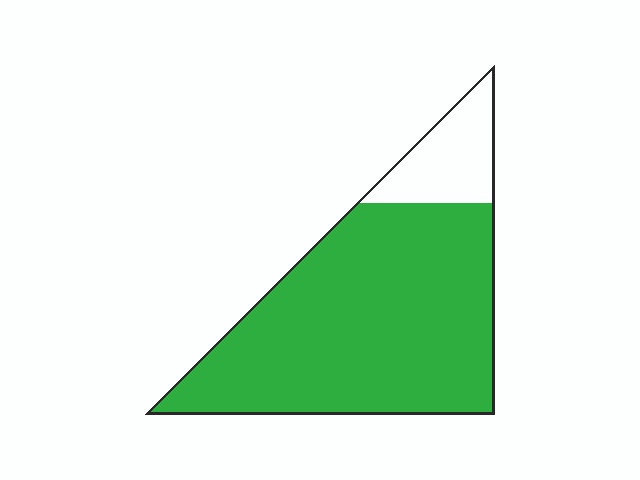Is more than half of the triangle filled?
Yes.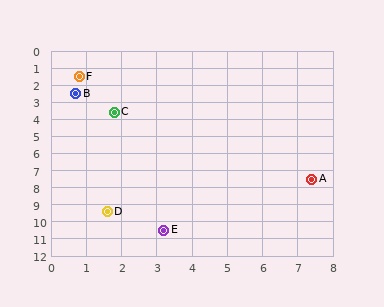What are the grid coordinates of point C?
Point C is at approximately (1.8, 3.6).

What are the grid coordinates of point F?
Point F is at approximately (0.8, 1.5).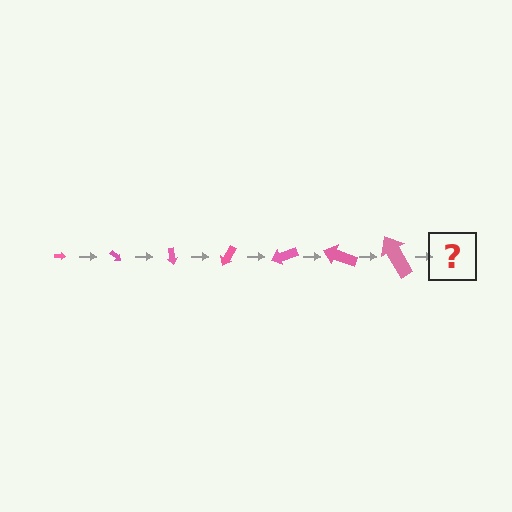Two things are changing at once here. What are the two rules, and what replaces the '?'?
The two rules are that the arrow grows larger each step and it rotates 40 degrees each step. The '?' should be an arrow, larger than the previous one and rotated 280 degrees from the start.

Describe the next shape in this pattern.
It should be an arrow, larger than the previous one and rotated 280 degrees from the start.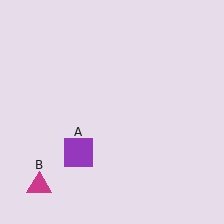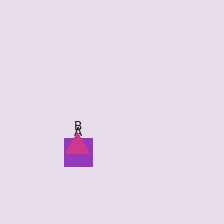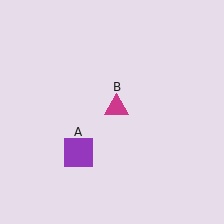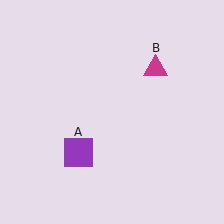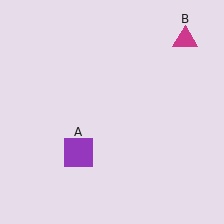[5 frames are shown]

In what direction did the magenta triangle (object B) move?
The magenta triangle (object B) moved up and to the right.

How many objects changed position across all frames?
1 object changed position: magenta triangle (object B).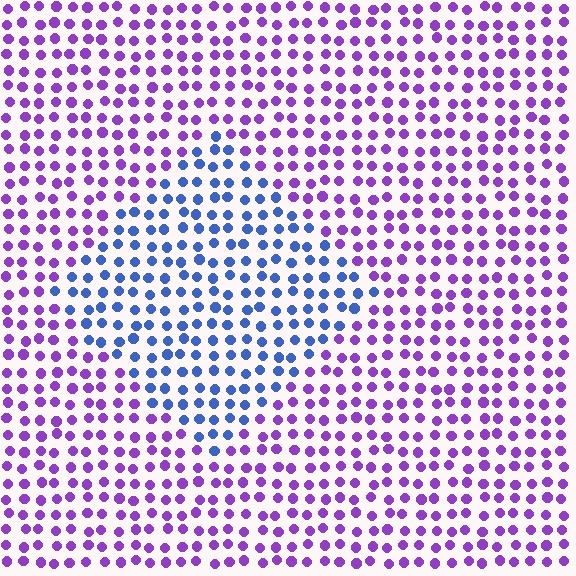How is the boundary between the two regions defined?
The boundary is defined purely by a slight shift in hue (about 54 degrees). Spacing, size, and orientation are identical on both sides.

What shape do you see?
I see a diamond.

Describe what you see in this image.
The image is filled with small purple elements in a uniform arrangement. A diamond-shaped region is visible where the elements are tinted to a slightly different hue, forming a subtle color boundary.